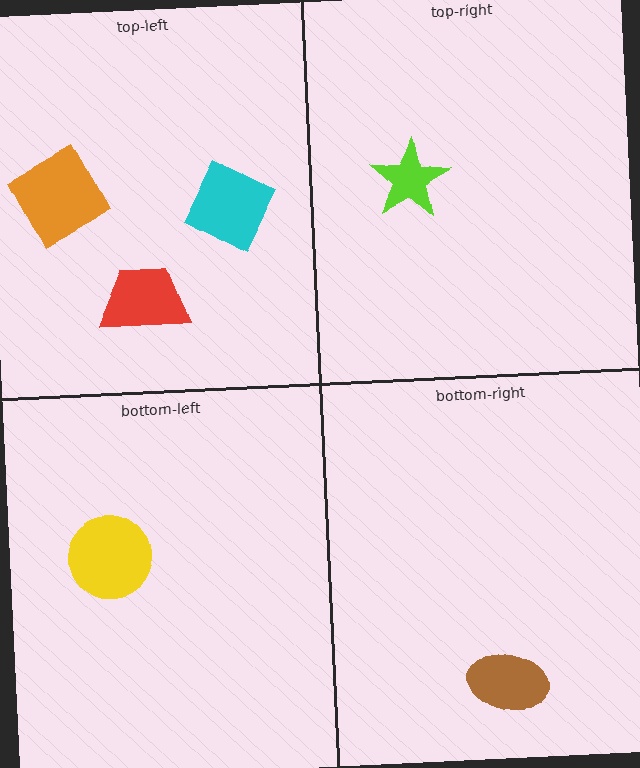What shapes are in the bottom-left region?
The yellow circle.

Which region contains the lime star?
The top-right region.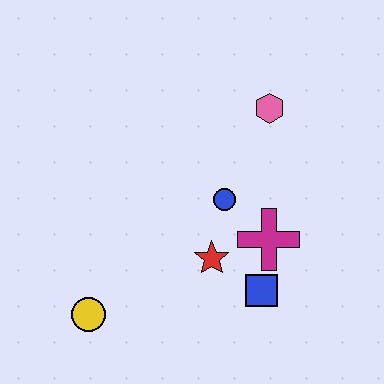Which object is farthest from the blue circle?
The yellow circle is farthest from the blue circle.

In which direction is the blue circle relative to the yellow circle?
The blue circle is to the right of the yellow circle.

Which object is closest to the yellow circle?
The red star is closest to the yellow circle.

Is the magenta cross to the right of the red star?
Yes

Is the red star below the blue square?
No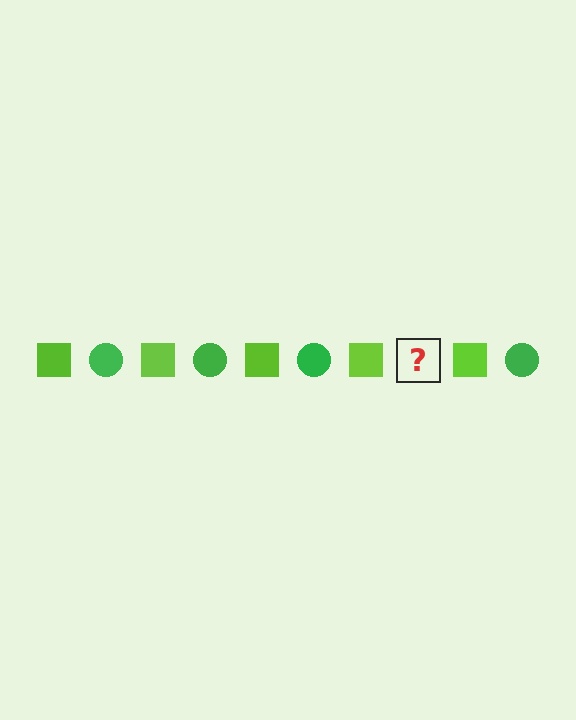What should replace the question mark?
The question mark should be replaced with a green circle.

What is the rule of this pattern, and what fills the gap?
The rule is that the pattern alternates between lime square and green circle. The gap should be filled with a green circle.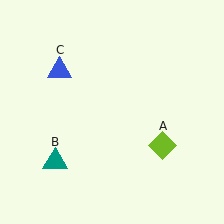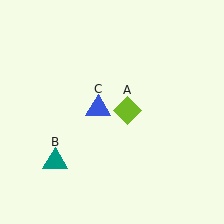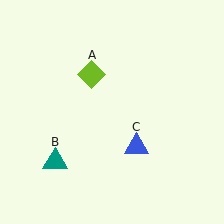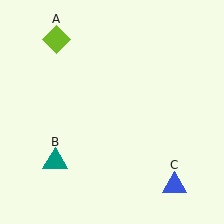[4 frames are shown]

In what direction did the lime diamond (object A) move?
The lime diamond (object A) moved up and to the left.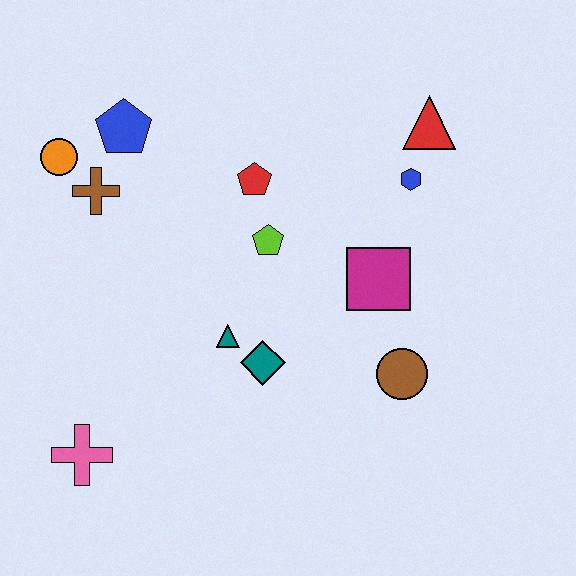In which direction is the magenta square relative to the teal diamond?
The magenta square is to the right of the teal diamond.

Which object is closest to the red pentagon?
The lime pentagon is closest to the red pentagon.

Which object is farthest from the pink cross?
The red triangle is farthest from the pink cross.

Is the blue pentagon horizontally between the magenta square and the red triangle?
No